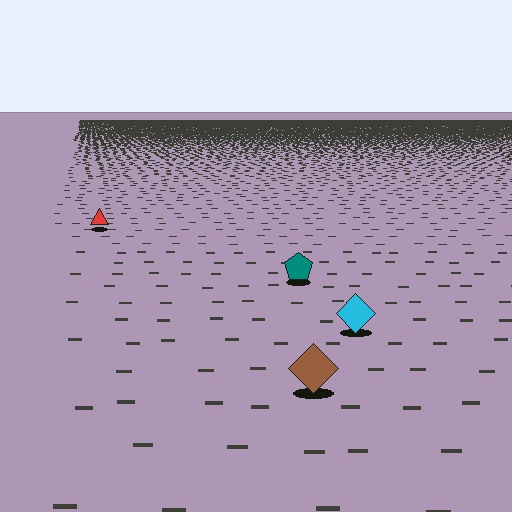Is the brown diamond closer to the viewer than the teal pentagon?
Yes. The brown diamond is closer — you can tell from the texture gradient: the ground texture is coarser near it.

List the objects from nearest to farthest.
From nearest to farthest: the brown diamond, the cyan diamond, the teal pentagon, the red triangle.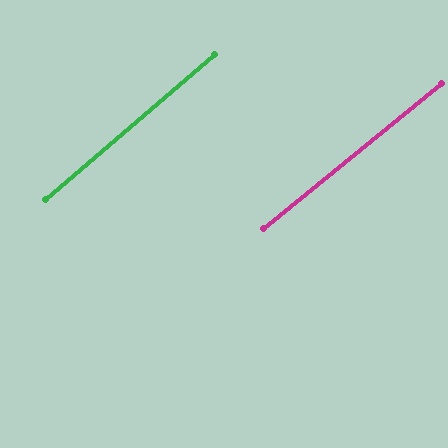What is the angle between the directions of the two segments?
Approximately 2 degrees.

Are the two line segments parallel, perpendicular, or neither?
Parallel — their directions differ by only 1.5°.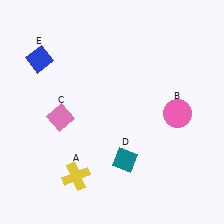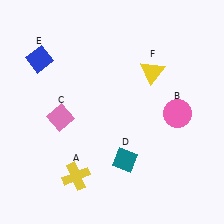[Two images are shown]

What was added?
A yellow triangle (F) was added in Image 2.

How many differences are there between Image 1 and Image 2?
There is 1 difference between the two images.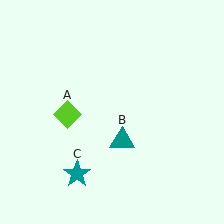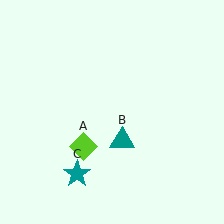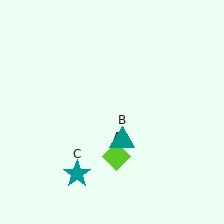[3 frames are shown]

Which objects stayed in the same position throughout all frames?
Teal triangle (object B) and teal star (object C) remained stationary.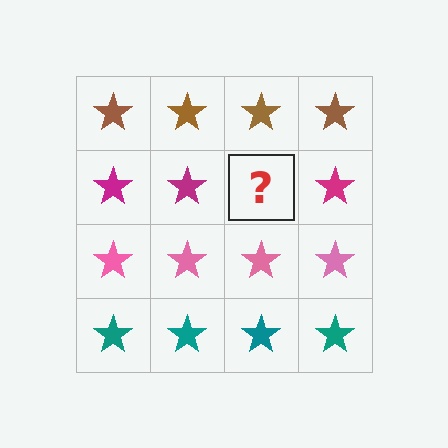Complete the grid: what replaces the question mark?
The question mark should be replaced with a magenta star.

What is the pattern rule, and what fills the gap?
The rule is that each row has a consistent color. The gap should be filled with a magenta star.